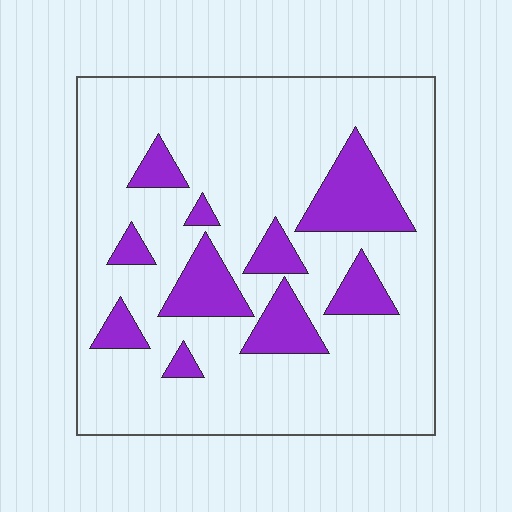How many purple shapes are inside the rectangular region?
10.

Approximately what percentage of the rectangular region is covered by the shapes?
Approximately 20%.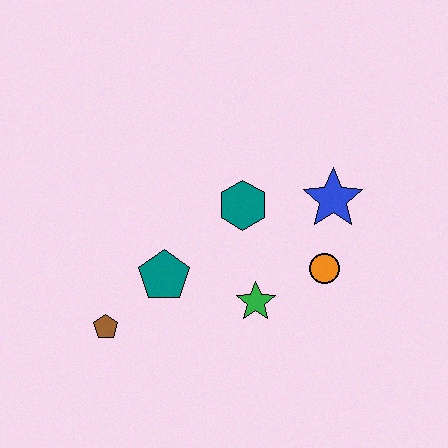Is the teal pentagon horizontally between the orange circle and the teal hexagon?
No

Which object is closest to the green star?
The orange circle is closest to the green star.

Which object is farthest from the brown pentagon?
The blue star is farthest from the brown pentagon.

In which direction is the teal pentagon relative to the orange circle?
The teal pentagon is to the left of the orange circle.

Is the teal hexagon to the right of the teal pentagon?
Yes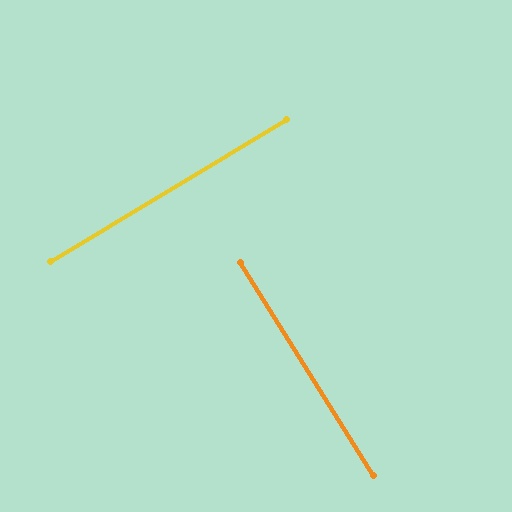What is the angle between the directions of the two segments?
Approximately 89 degrees.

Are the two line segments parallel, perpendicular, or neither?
Perpendicular — they meet at approximately 89°.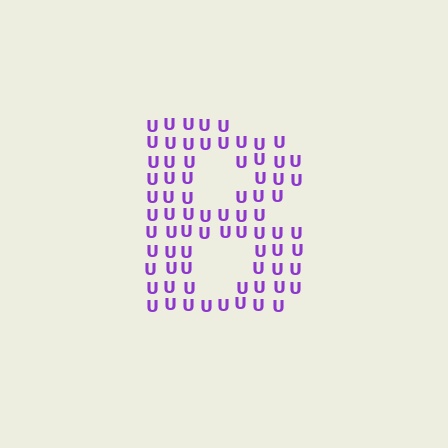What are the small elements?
The small elements are letter U's.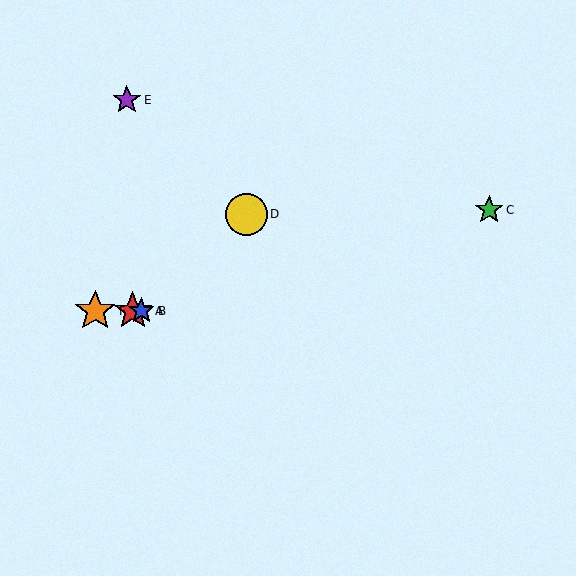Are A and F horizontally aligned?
Yes, both are at y≈311.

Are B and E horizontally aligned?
No, B is at y≈311 and E is at y≈100.